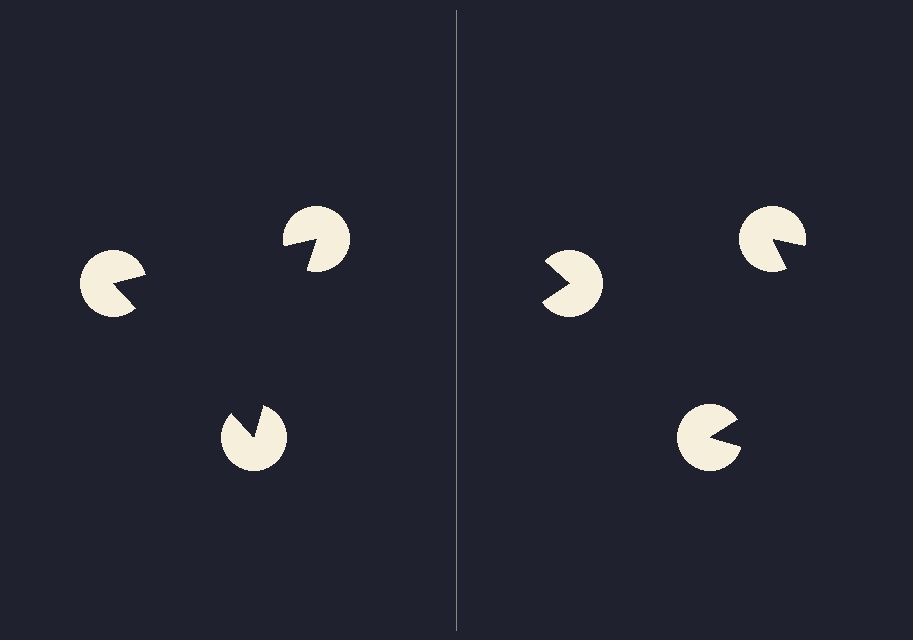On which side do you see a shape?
An illusory triangle appears on the left side. On the right side the wedge cuts are rotated, so no coherent shape forms.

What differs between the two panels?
The pac-man discs are positioned identically on both sides; only the wedge orientations differ. On the left they align to a triangle; on the right they are misaligned.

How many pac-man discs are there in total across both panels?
6 — 3 on each side.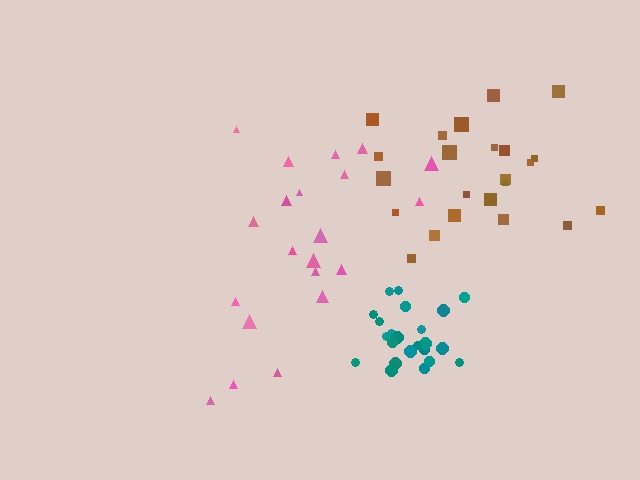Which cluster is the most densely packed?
Teal.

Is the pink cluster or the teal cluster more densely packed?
Teal.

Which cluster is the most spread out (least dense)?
Pink.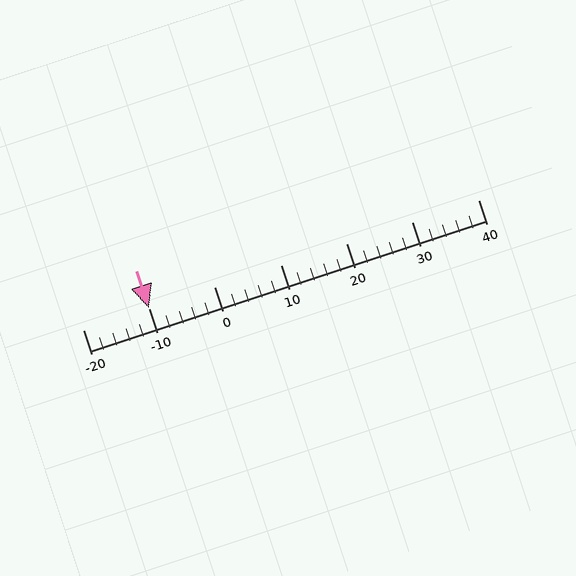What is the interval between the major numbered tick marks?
The major tick marks are spaced 10 units apart.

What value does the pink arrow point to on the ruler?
The pink arrow points to approximately -10.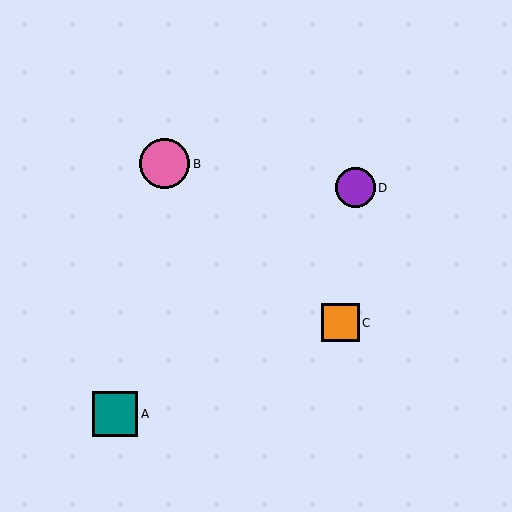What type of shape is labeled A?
Shape A is a teal square.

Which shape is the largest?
The pink circle (labeled B) is the largest.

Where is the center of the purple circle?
The center of the purple circle is at (355, 188).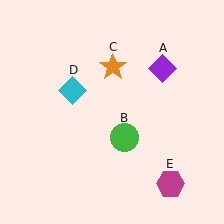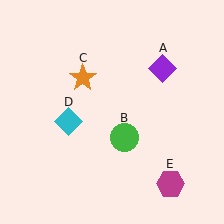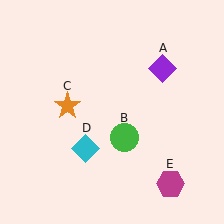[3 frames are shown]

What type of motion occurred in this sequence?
The orange star (object C), cyan diamond (object D) rotated counterclockwise around the center of the scene.